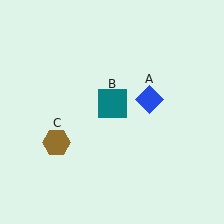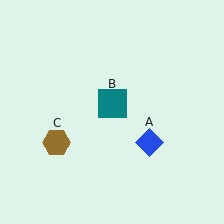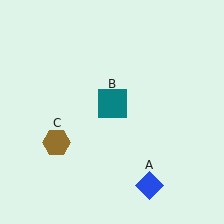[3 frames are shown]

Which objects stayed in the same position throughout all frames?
Teal square (object B) and brown hexagon (object C) remained stationary.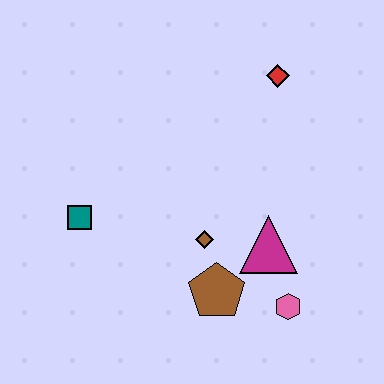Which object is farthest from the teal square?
The red diamond is farthest from the teal square.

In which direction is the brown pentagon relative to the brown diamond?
The brown pentagon is below the brown diamond.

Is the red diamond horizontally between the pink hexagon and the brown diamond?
Yes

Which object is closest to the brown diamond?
The brown pentagon is closest to the brown diamond.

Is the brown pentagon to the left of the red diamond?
Yes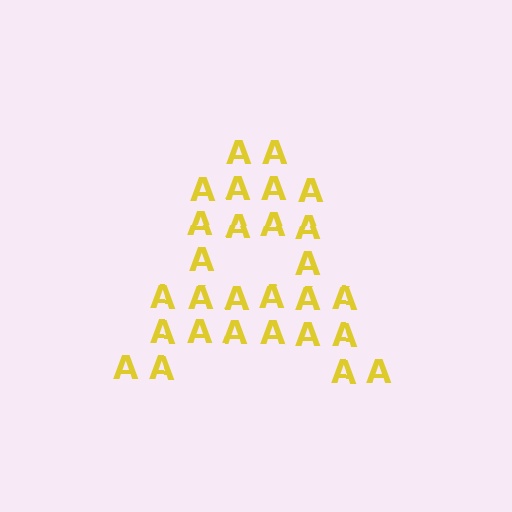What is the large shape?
The large shape is the letter A.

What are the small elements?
The small elements are letter A's.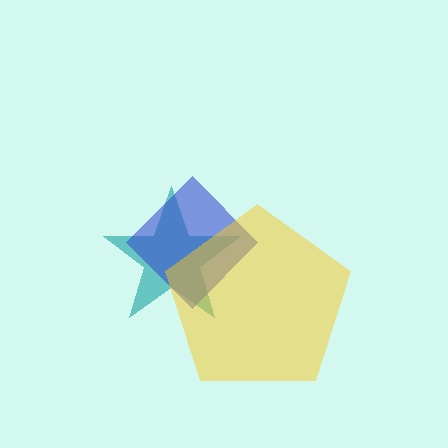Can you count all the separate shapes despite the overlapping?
Yes, there are 3 separate shapes.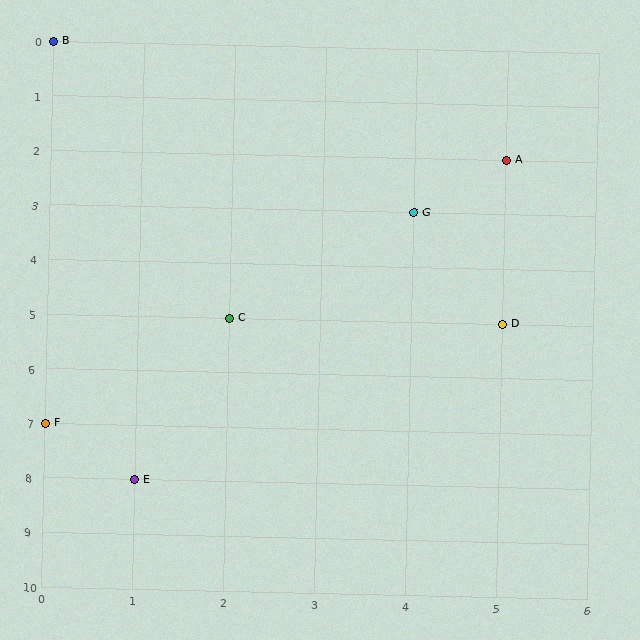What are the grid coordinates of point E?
Point E is at grid coordinates (1, 8).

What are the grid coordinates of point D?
Point D is at grid coordinates (5, 5).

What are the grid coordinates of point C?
Point C is at grid coordinates (2, 5).